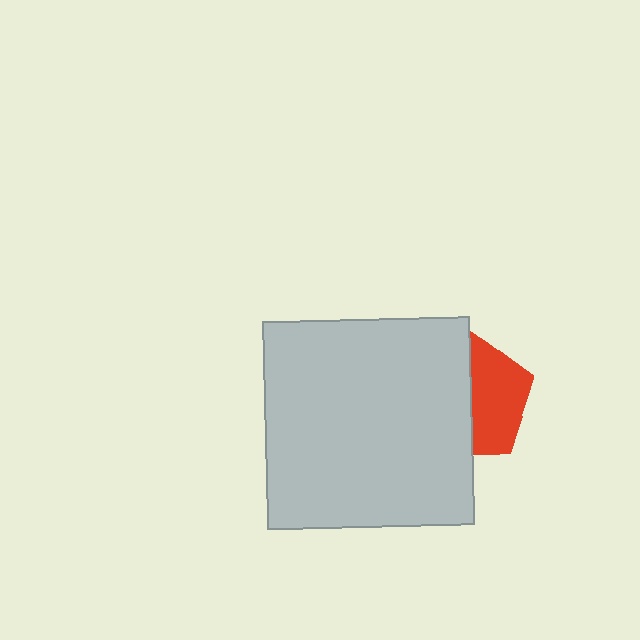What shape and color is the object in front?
The object in front is a light gray square.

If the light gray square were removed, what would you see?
You would see the complete red pentagon.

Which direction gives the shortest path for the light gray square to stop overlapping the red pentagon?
Moving left gives the shortest separation.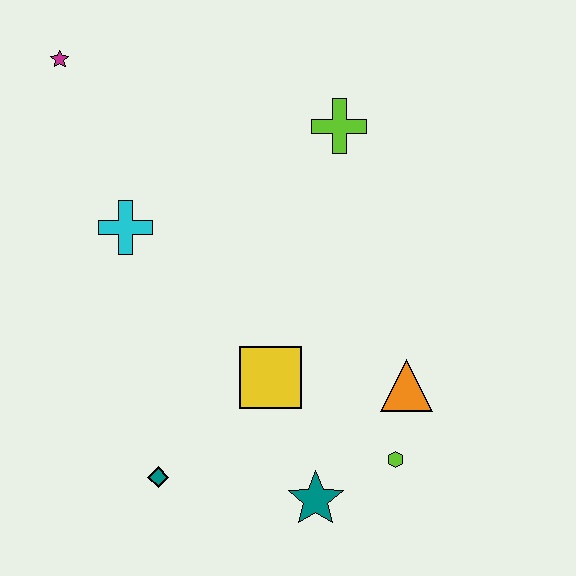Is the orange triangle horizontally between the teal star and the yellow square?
No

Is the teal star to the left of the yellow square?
No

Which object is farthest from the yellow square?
The magenta star is farthest from the yellow square.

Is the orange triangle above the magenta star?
No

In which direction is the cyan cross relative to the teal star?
The cyan cross is above the teal star.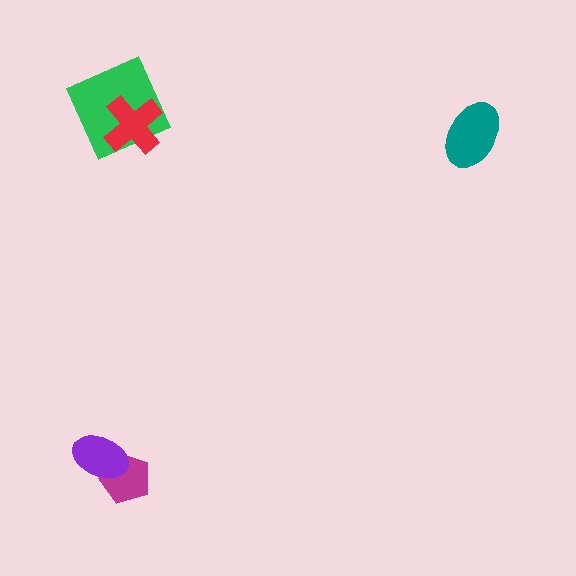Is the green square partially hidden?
Yes, it is partially covered by another shape.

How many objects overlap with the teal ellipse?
0 objects overlap with the teal ellipse.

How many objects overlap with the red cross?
1 object overlaps with the red cross.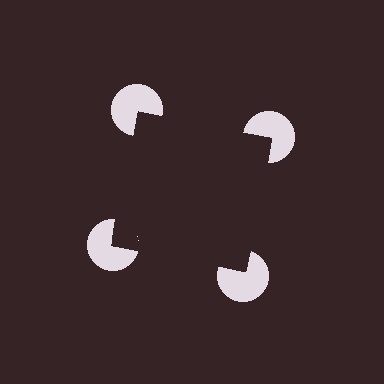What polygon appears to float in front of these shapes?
An illusory square — its edges are inferred from the aligned wedge cuts in the pac-man discs, not physically drawn.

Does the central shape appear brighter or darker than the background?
It typically appears slightly darker than the background, even though no actual brightness change is drawn.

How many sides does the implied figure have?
4 sides.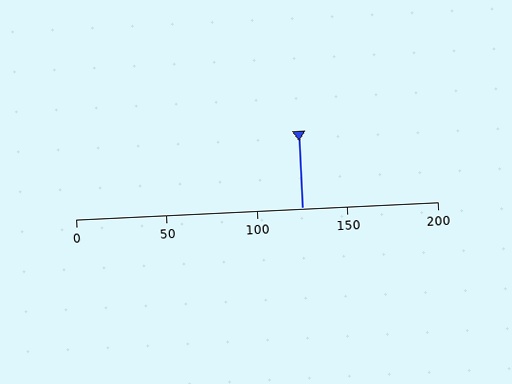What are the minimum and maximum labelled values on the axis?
The axis runs from 0 to 200.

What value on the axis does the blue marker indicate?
The marker indicates approximately 125.